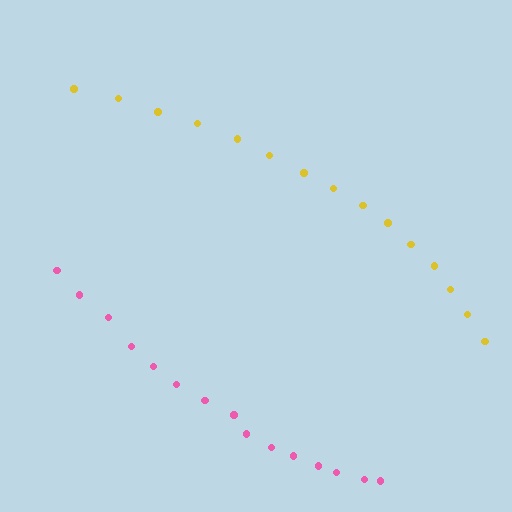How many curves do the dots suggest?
There are 2 distinct paths.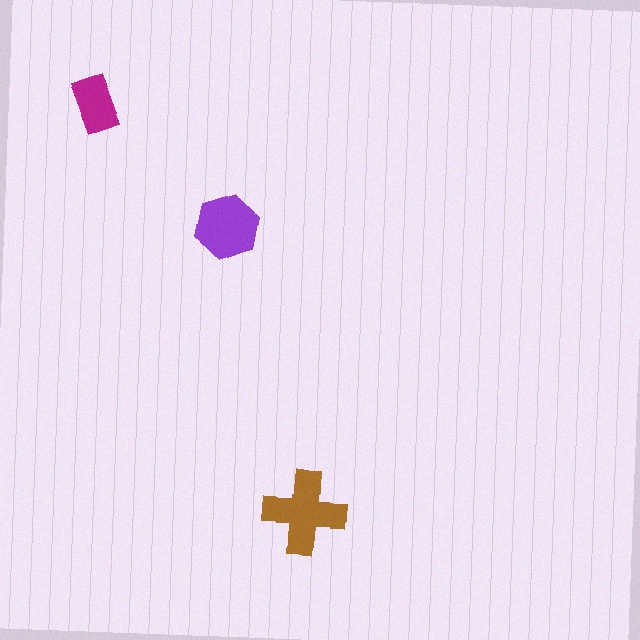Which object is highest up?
The magenta rectangle is topmost.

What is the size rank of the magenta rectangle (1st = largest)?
3rd.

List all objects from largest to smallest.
The brown cross, the purple hexagon, the magenta rectangle.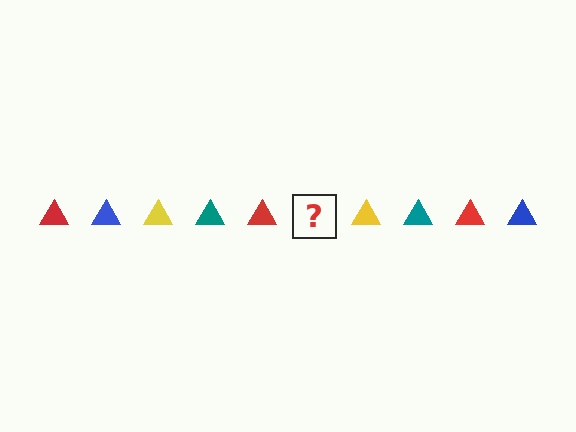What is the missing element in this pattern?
The missing element is a blue triangle.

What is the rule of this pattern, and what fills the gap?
The rule is that the pattern cycles through red, blue, yellow, teal triangles. The gap should be filled with a blue triangle.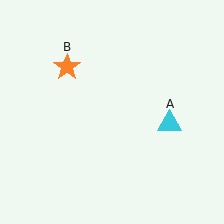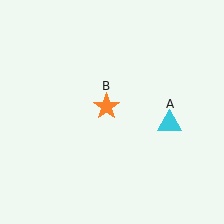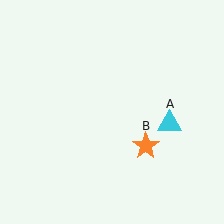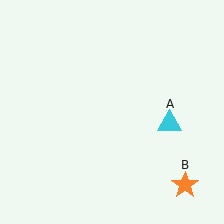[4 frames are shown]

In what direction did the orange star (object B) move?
The orange star (object B) moved down and to the right.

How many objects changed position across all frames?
1 object changed position: orange star (object B).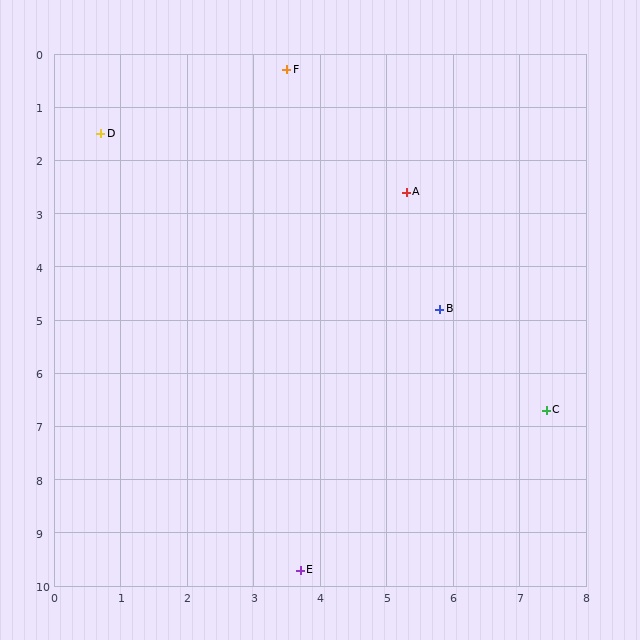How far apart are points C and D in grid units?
Points C and D are about 8.5 grid units apart.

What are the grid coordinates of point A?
Point A is at approximately (5.3, 2.6).